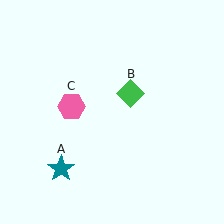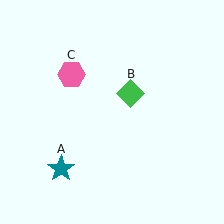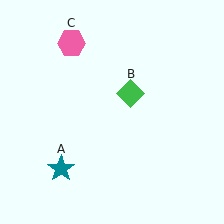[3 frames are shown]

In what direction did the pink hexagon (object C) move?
The pink hexagon (object C) moved up.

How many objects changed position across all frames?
1 object changed position: pink hexagon (object C).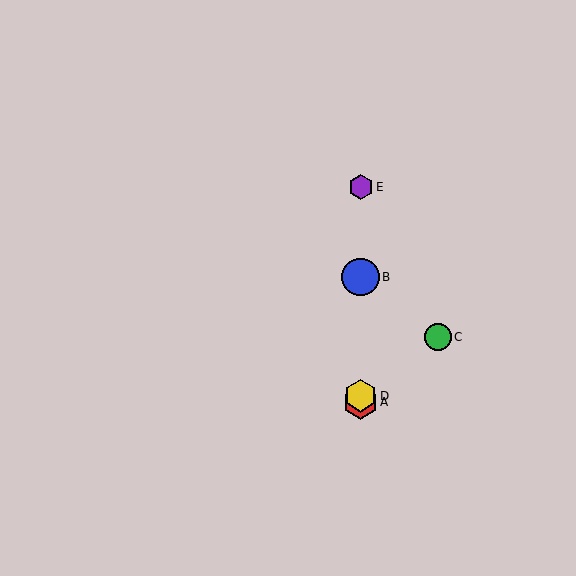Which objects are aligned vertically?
Objects A, B, D, E are aligned vertically.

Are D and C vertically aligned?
No, D is at x≈361 and C is at x≈438.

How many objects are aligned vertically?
4 objects (A, B, D, E) are aligned vertically.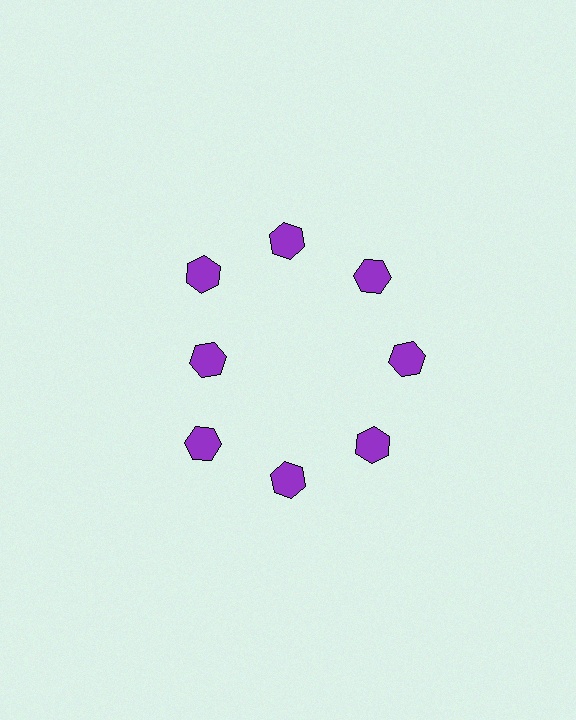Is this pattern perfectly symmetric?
No. The 8 purple hexagons are arranged in a ring, but one element near the 9 o'clock position is pulled inward toward the center, breaking the 8-fold rotational symmetry.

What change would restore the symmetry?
The symmetry would be restored by moving it outward, back onto the ring so that all 8 hexagons sit at equal angles and equal distance from the center.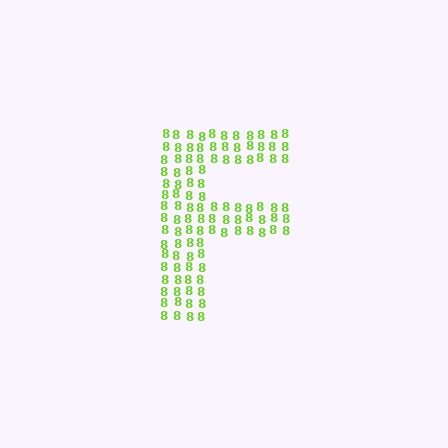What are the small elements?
The small elements are digit 8's.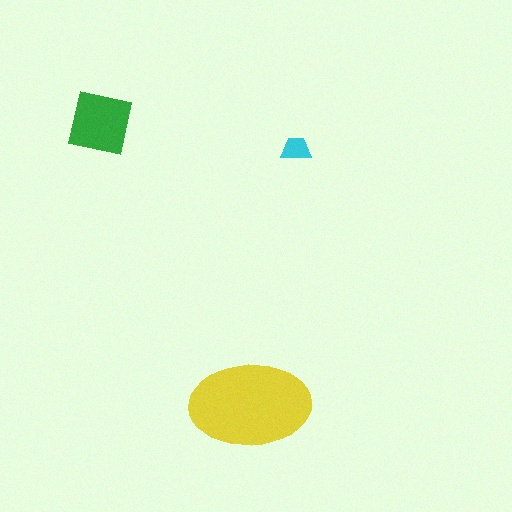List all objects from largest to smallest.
The yellow ellipse, the green square, the cyan trapezoid.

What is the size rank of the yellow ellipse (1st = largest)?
1st.